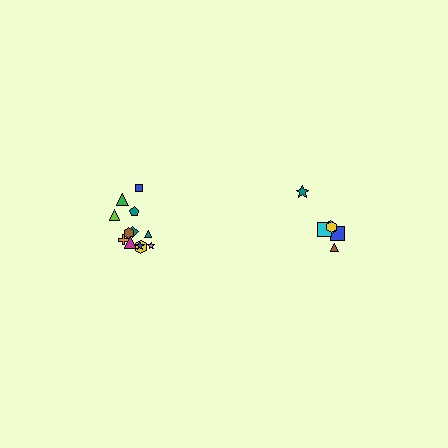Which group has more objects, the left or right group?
The left group.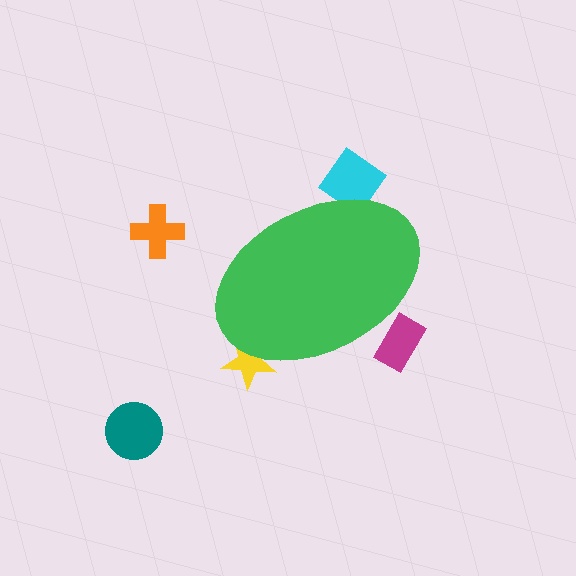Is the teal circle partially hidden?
No, the teal circle is fully visible.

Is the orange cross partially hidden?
No, the orange cross is fully visible.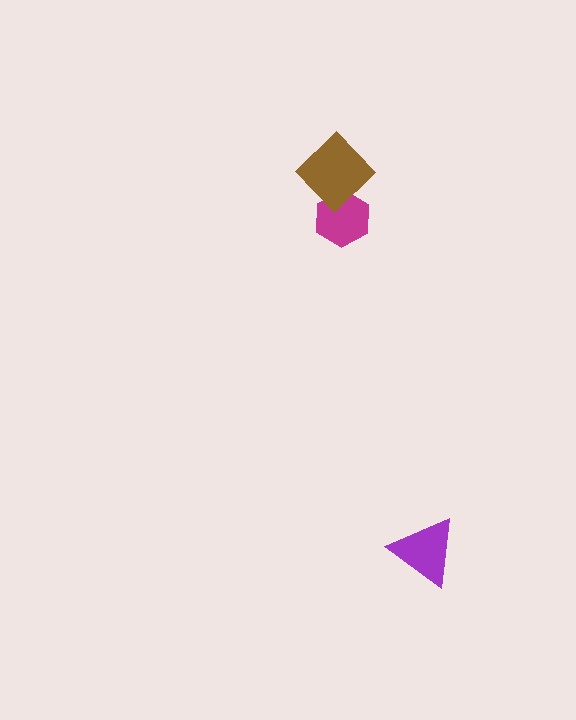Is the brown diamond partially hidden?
No, no other shape covers it.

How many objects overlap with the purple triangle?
0 objects overlap with the purple triangle.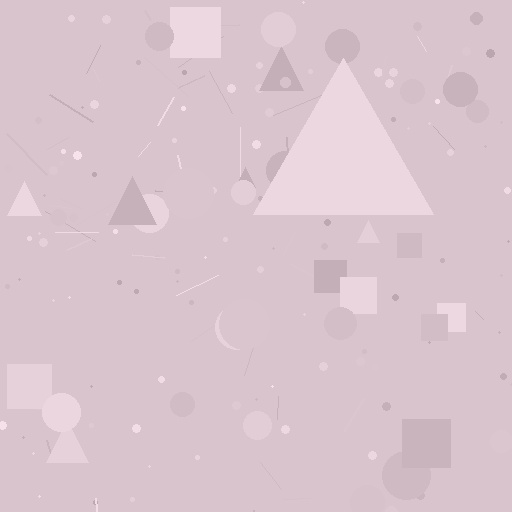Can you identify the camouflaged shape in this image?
The camouflaged shape is a triangle.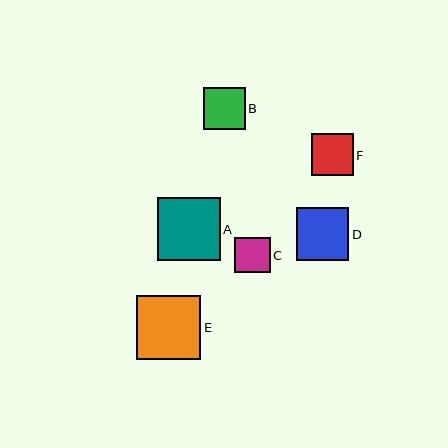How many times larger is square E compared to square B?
Square E is approximately 1.5 times the size of square B.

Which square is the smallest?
Square C is the smallest with a size of approximately 35 pixels.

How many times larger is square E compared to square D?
Square E is approximately 1.2 times the size of square D.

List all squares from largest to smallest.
From largest to smallest: E, A, D, B, F, C.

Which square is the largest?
Square E is the largest with a size of approximately 64 pixels.